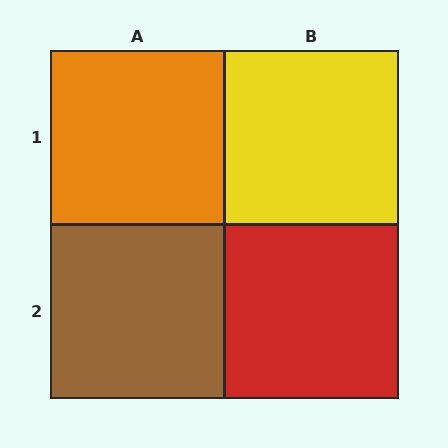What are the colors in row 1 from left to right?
Orange, yellow.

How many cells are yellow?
1 cell is yellow.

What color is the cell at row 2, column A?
Brown.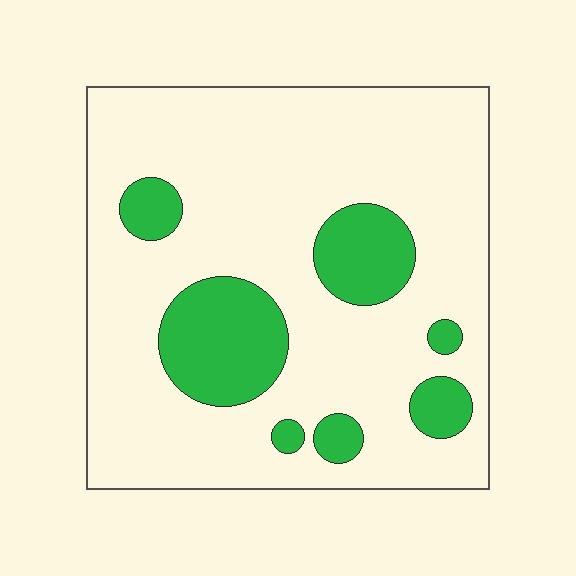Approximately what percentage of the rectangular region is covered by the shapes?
Approximately 20%.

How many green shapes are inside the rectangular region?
7.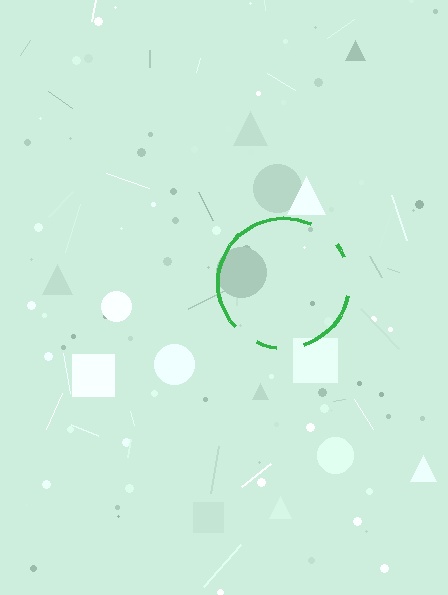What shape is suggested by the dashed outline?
The dashed outline suggests a circle.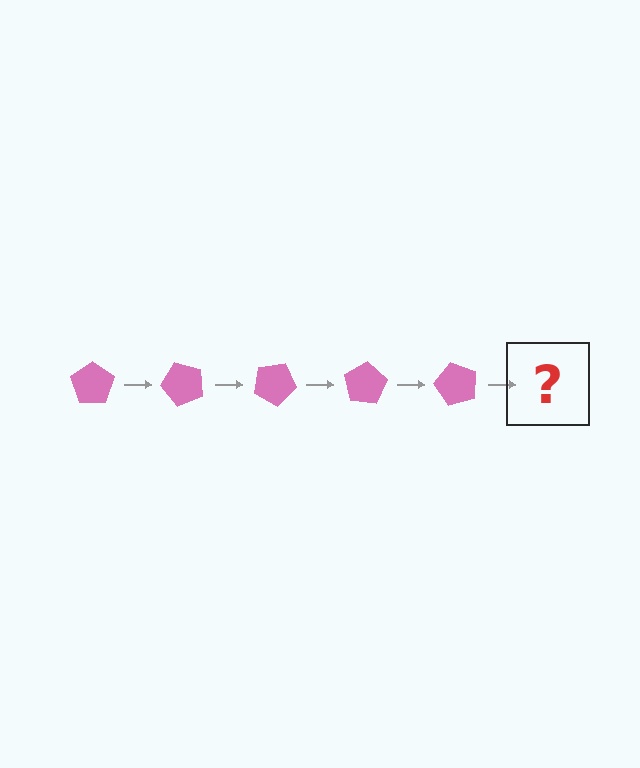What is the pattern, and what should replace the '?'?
The pattern is that the pentagon rotates 50 degrees each step. The '?' should be a pink pentagon rotated 250 degrees.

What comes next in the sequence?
The next element should be a pink pentagon rotated 250 degrees.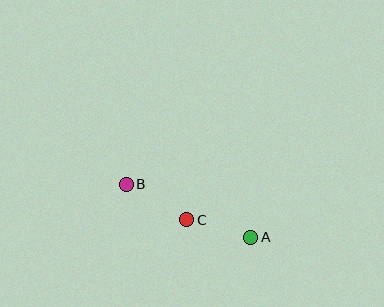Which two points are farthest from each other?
Points A and B are farthest from each other.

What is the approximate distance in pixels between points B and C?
The distance between B and C is approximately 70 pixels.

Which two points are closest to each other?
Points A and C are closest to each other.